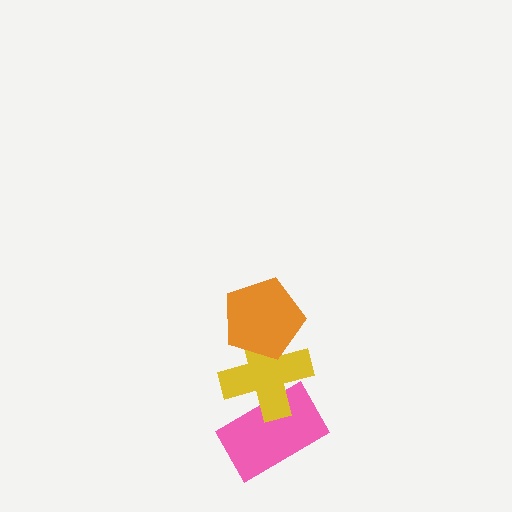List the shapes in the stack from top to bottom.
From top to bottom: the orange pentagon, the yellow cross, the pink rectangle.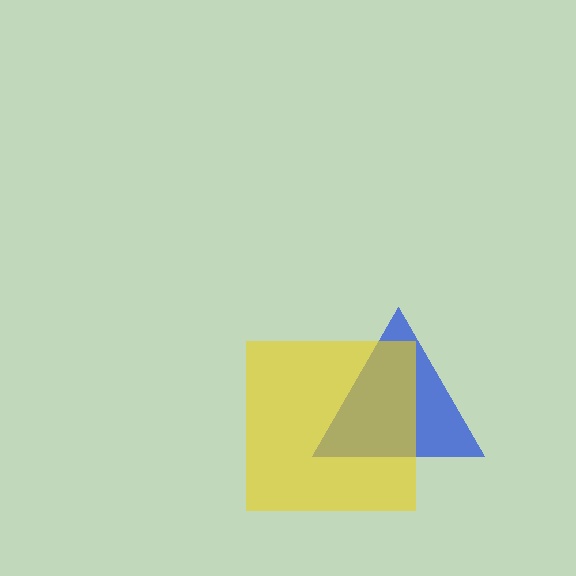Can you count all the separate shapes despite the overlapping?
Yes, there are 2 separate shapes.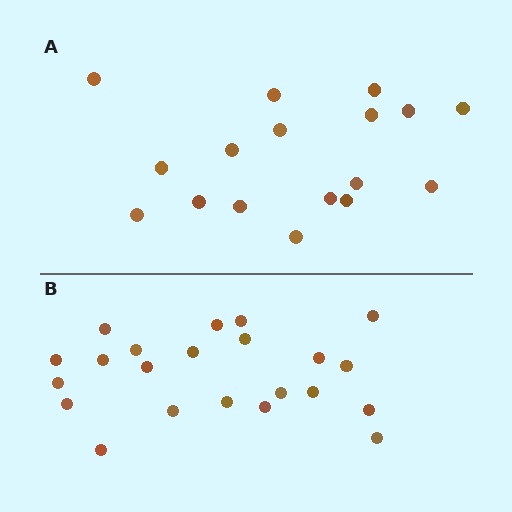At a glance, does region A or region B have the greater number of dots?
Region B (the bottom region) has more dots.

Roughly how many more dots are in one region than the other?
Region B has about 5 more dots than region A.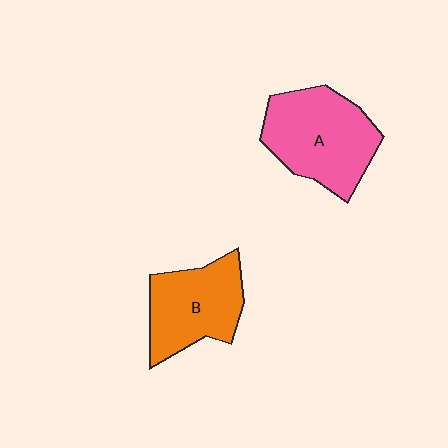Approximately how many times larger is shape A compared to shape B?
Approximately 1.2 times.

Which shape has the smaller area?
Shape B (orange).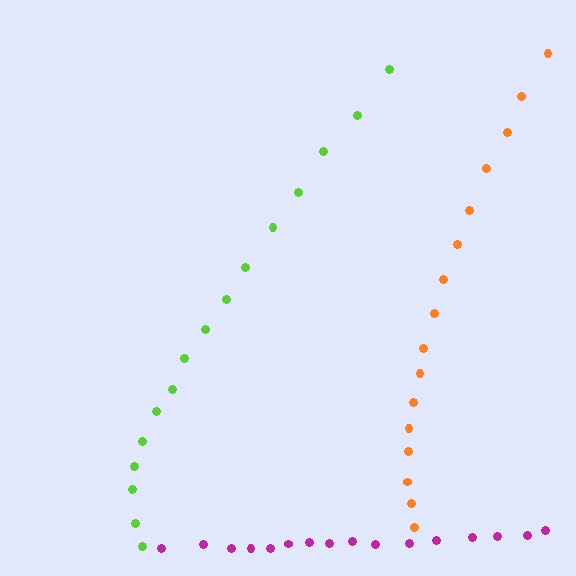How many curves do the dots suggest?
There are 3 distinct paths.